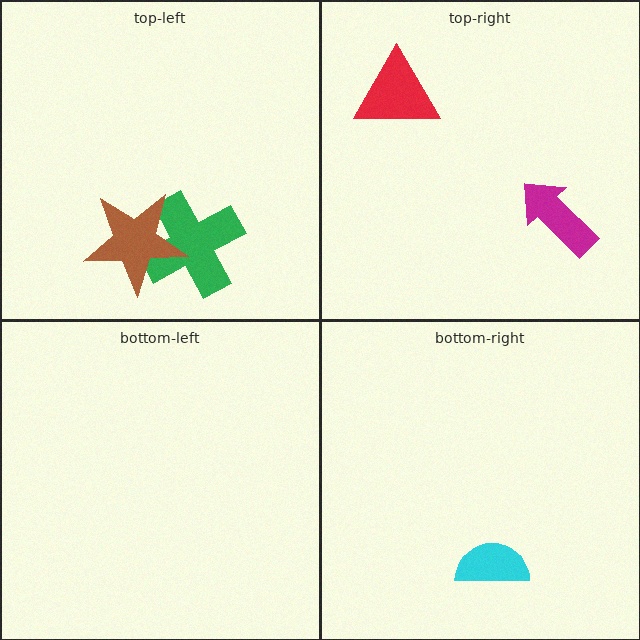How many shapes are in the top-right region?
2.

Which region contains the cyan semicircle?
The bottom-right region.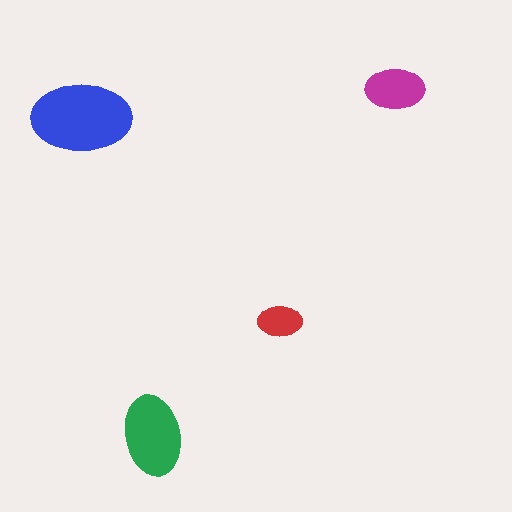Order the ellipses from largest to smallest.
the blue one, the green one, the magenta one, the red one.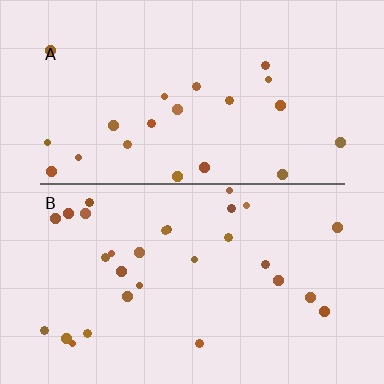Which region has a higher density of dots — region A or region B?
B (the bottom).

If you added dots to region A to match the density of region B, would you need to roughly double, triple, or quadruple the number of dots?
Approximately double.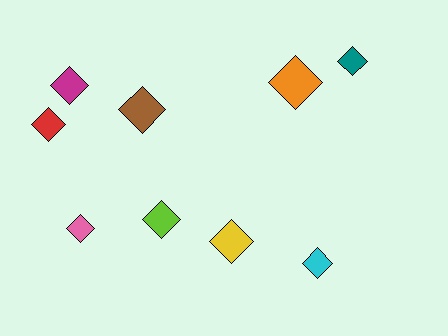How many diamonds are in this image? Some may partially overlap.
There are 9 diamonds.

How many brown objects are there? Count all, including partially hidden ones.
There is 1 brown object.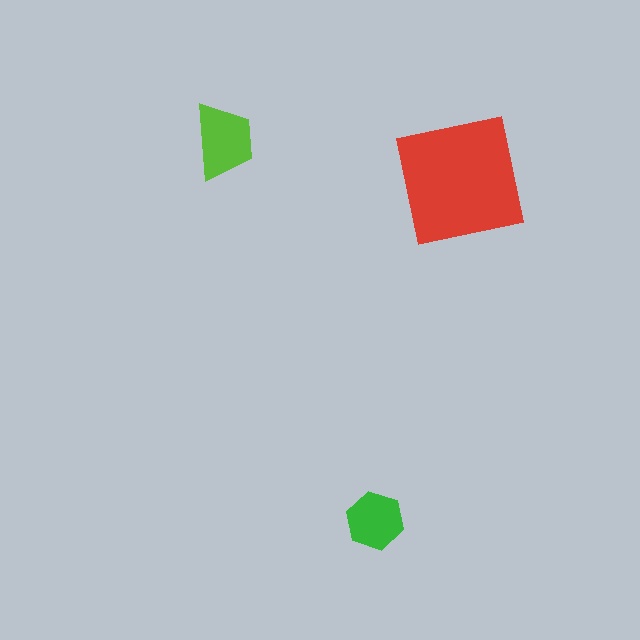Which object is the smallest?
The green hexagon.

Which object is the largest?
The red square.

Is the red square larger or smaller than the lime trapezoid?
Larger.